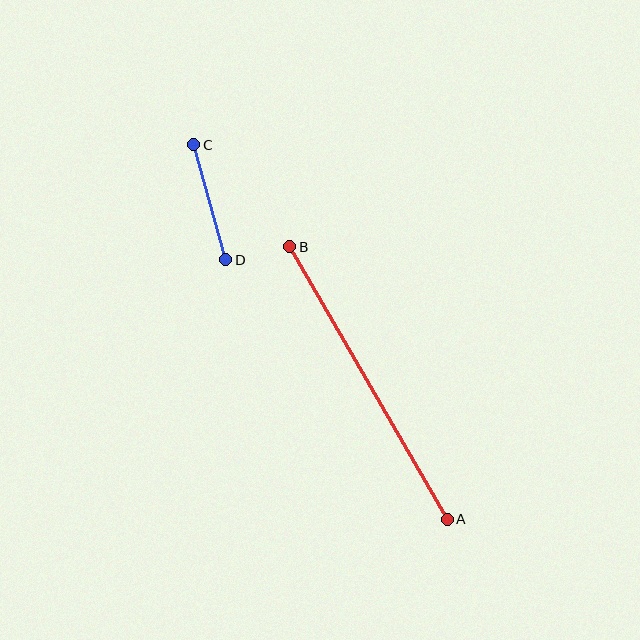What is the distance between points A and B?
The distance is approximately 314 pixels.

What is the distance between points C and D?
The distance is approximately 119 pixels.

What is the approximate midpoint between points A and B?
The midpoint is at approximately (368, 383) pixels.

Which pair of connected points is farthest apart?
Points A and B are farthest apart.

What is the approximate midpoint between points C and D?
The midpoint is at approximately (210, 202) pixels.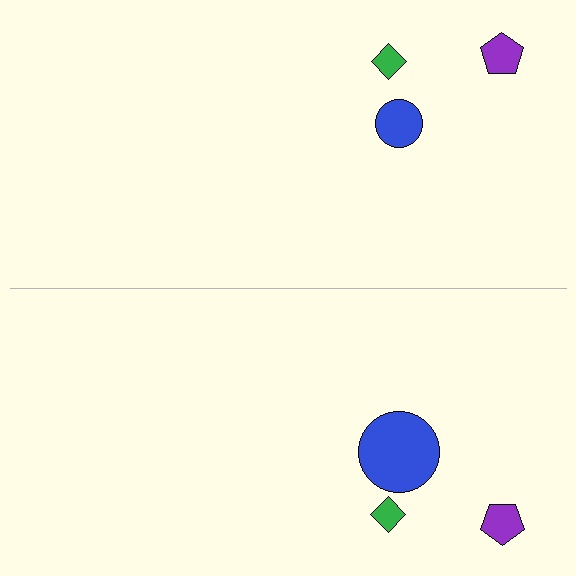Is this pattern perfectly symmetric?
No, the pattern is not perfectly symmetric. The blue circle on the bottom side has a different size than its mirror counterpart.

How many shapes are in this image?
There are 6 shapes in this image.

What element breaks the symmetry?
The blue circle on the bottom side has a different size than its mirror counterpart.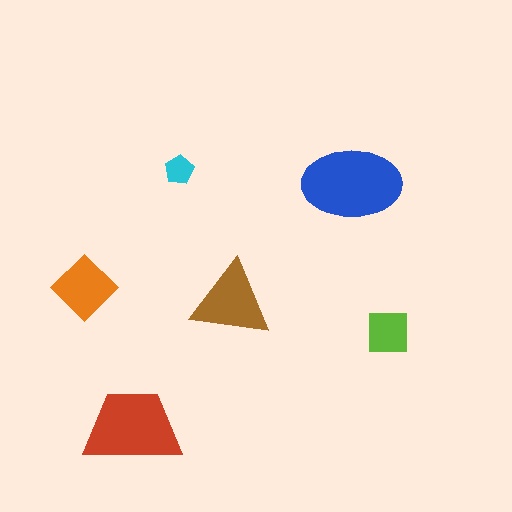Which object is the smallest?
The cyan pentagon.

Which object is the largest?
The blue ellipse.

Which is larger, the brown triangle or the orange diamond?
The brown triangle.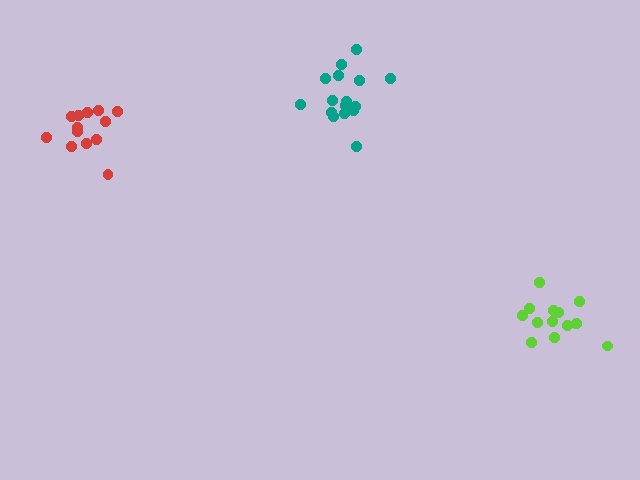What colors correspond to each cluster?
The clusters are colored: teal, red, lime.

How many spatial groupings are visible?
There are 3 spatial groupings.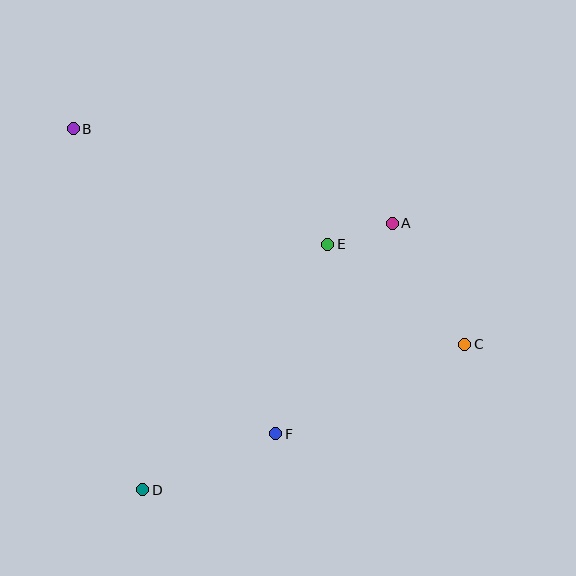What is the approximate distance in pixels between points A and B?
The distance between A and B is approximately 333 pixels.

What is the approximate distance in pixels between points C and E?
The distance between C and E is approximately 170 pixels.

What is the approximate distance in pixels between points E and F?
The distance between E and F is approximately 196 pixels.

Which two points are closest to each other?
Points A and E are closest to each other.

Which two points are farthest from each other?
Points B and C are farthest from each other.